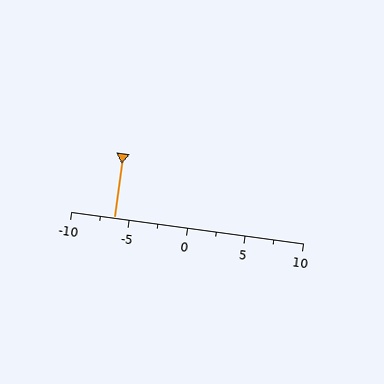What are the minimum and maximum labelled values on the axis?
The axis runs from -10 to 10.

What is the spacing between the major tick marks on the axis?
The major ticks are spaced 5 apart.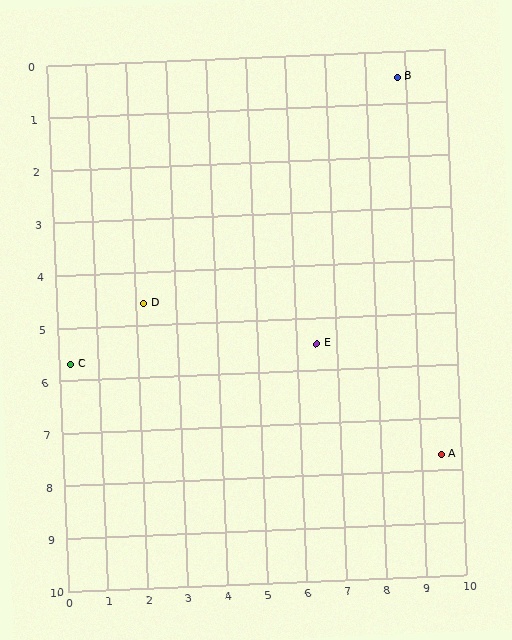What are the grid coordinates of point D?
Point D is at approximately (2.2, 4.6).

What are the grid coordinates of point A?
Point A is at approximately (9.5, 7.7).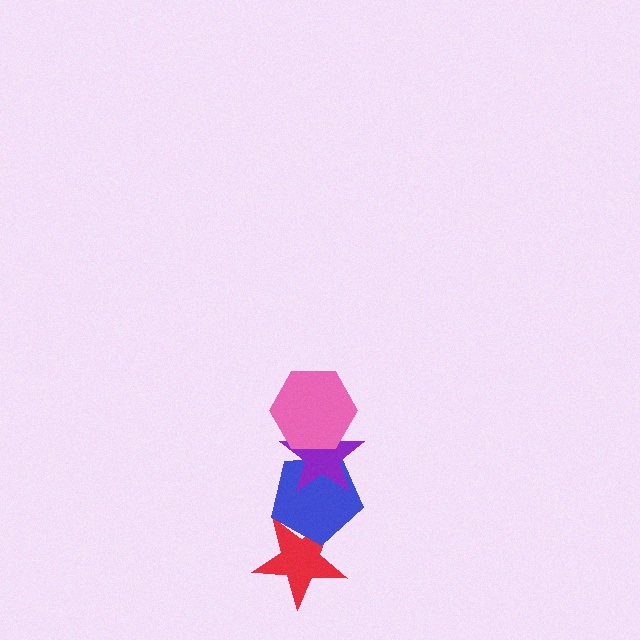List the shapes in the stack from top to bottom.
From top to bottom: the pink hexagon, the purple star, the blue pentagon, the red star.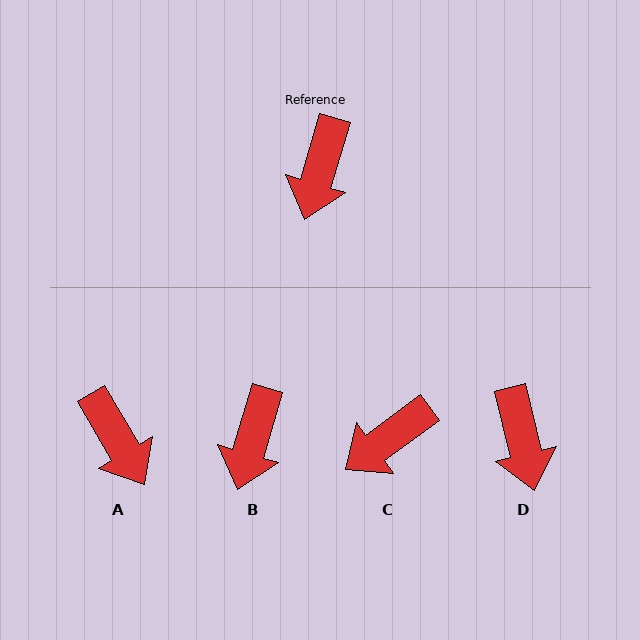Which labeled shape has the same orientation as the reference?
B.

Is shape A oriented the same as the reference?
No, it is off by about 47 degrees.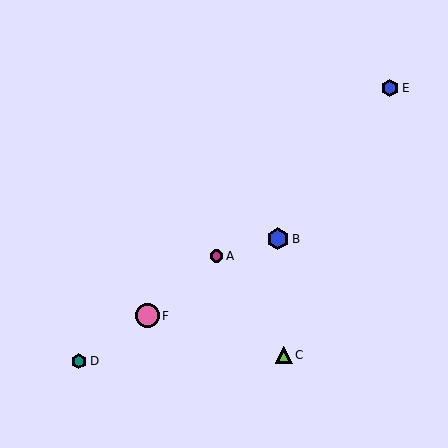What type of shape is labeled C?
Shape C is a lime triangle.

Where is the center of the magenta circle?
The center of the magenta circle is at (217, 256).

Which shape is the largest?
The pink circle (labeled F) is the largest.